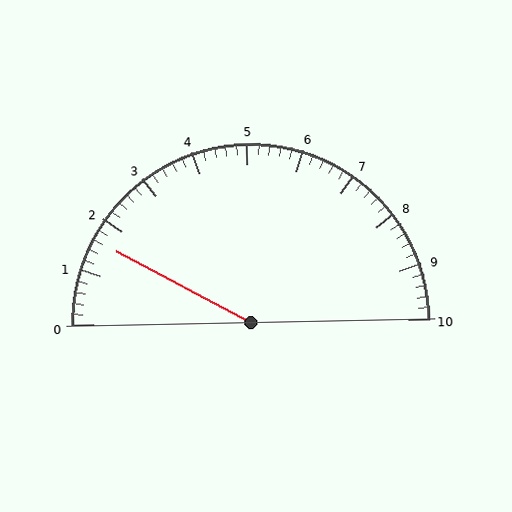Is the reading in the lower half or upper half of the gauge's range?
The reading is in the lower half of the range (0 to 10).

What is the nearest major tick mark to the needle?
The nearest major tick mark is 2.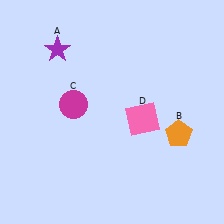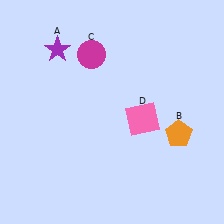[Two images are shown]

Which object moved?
The magenta circle (C) moved up.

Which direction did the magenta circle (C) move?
The magenta circle (C) moved up.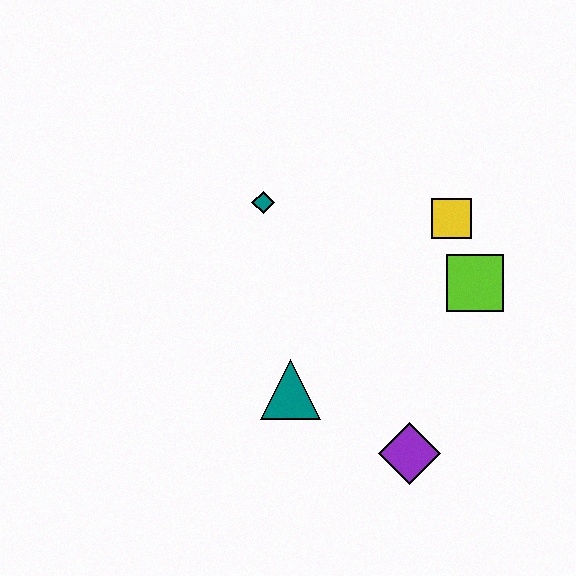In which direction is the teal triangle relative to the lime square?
The teal triangle is to the left of the lime square.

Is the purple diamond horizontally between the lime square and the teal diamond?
Yes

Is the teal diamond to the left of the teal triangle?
Yes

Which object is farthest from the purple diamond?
The teal diamond is farthest from the purple diamond.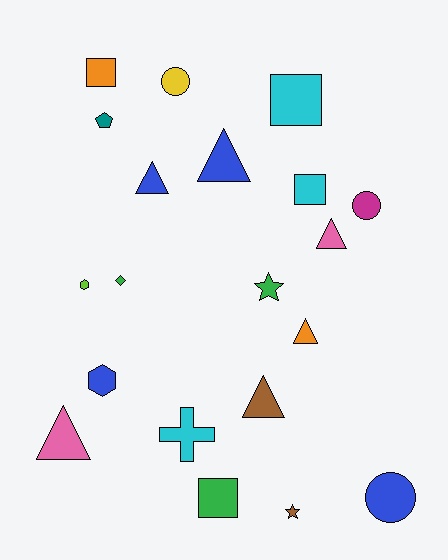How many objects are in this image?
There are 20 objects.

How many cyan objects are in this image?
There are 3 cyan objects.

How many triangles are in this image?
There are 6 triangles.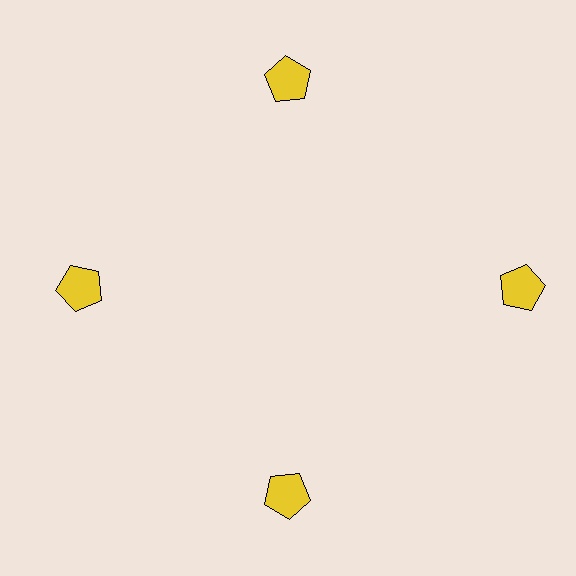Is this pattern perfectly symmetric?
No. The 4 yellow pentagons are arranged in a ring, but one element near the 3 o'clock position is pushed outward from the center, breaking the 4-fold rotational symmetry.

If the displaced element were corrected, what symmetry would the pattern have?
It would have 4-fold rotational symmetry — the pattern would map onto itself every 90 degrees.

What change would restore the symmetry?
The symmetry would be restored by moving it inward, back onto the ring so that all 4 pentagons sit at equal angles and equal distance from the center.